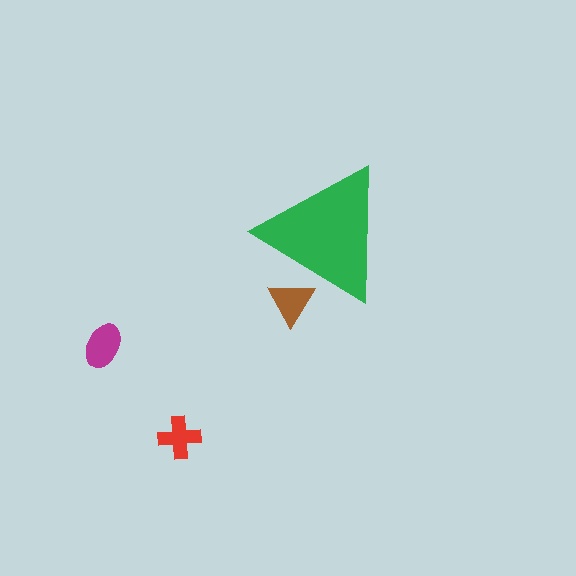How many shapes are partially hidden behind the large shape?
1 shape is partially hidden.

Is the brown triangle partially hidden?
Yes, the brown triangle is partially hidden behind the green triangle.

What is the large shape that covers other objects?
A green triangle.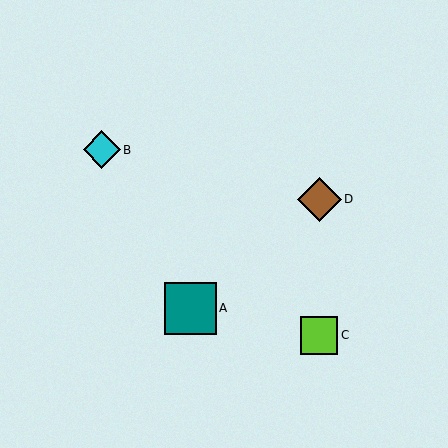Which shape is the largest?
The teal square (labeled A) is the largest.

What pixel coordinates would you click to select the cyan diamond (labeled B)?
Click at (102, 150) to select the cyan diamond B.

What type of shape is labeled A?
Shape A is a teal square.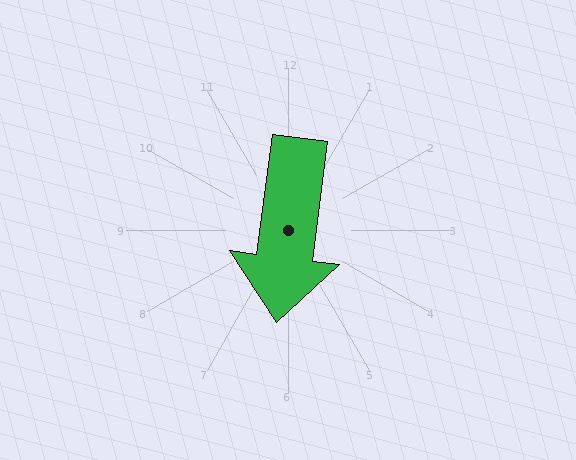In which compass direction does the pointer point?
South.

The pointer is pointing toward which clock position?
Roughly 6 o'clock.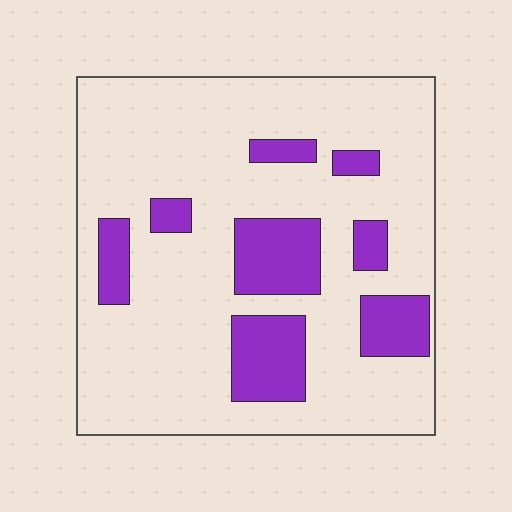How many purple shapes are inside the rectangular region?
8.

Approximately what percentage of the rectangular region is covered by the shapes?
Approximately 20%.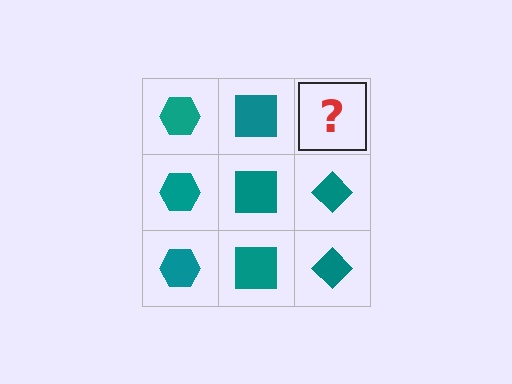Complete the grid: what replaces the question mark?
The question mark should be replaced with a teal diamond.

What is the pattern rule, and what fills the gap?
The rule is that each column has a consistent shape. The gap should be filled with a teal diamond.